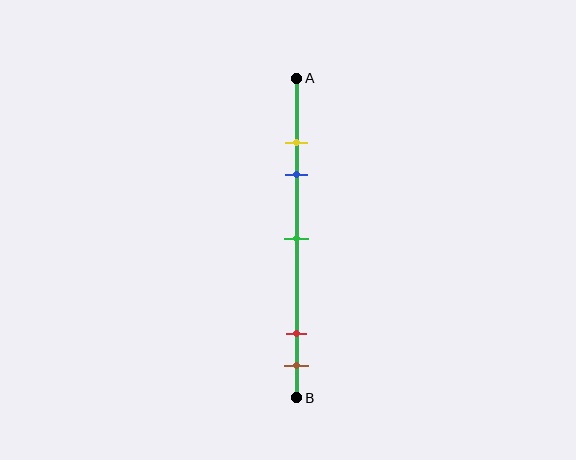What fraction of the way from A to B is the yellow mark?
The yellow mark is approximately 20% (0.2) of the way from A to B.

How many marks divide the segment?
There are 5 marks dividing the segment.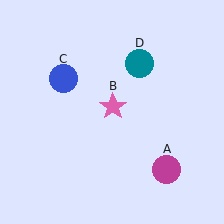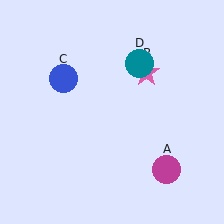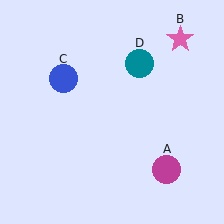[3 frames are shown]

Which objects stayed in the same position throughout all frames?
Magenta circle (object A) and blue circle (object C) and teal circle (object D) remained stationary.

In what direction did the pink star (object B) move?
The pink star (object B) moved up and to the right.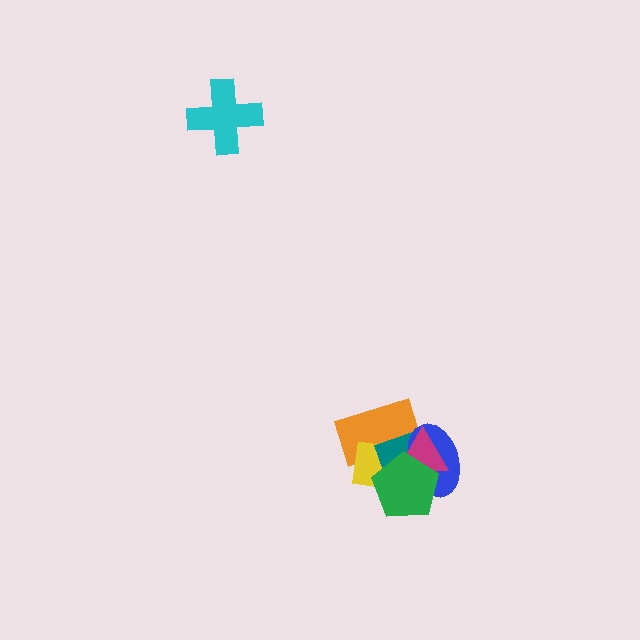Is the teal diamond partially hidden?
Yes, it is partially covered by another shape.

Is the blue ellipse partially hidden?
Yes, it is partially covered by another shape.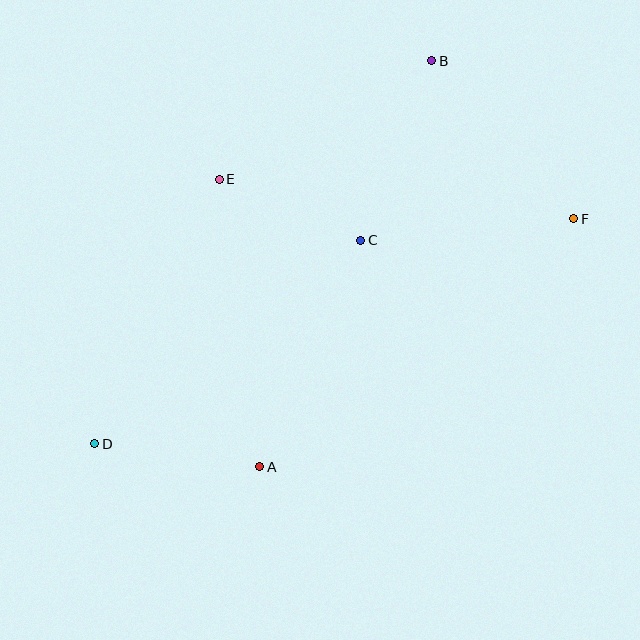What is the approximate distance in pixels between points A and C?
The distance between A and C is approximately 248 pixels.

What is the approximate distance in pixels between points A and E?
The distance between A and E is approximately 290 pixels.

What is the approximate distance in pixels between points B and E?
The distance between B and E is approximately 244 pixels.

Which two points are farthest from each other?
Points D and F are farthest from each other.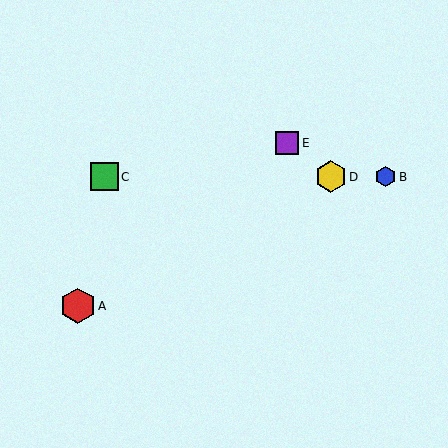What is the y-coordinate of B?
Object B is at y≈177.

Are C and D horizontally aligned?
Yes, both are at y≈177.